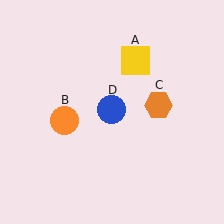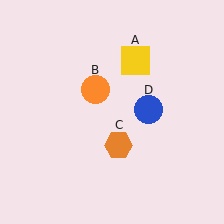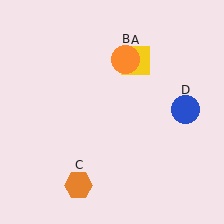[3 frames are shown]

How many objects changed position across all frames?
3 objects changed position: orange circle (object B), orange hexagon (object C), blue circle (object D).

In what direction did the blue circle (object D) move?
The blue circle (object D) moved right.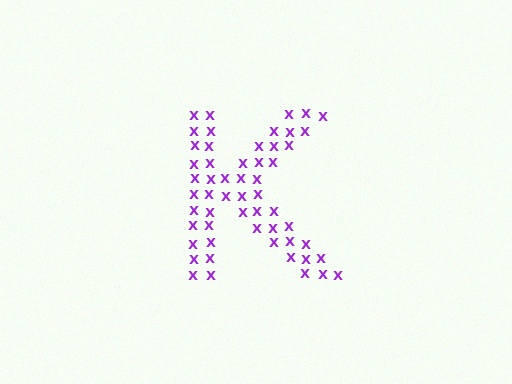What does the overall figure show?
The overall figure shows the letter K.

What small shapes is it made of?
It is made of small letter X's.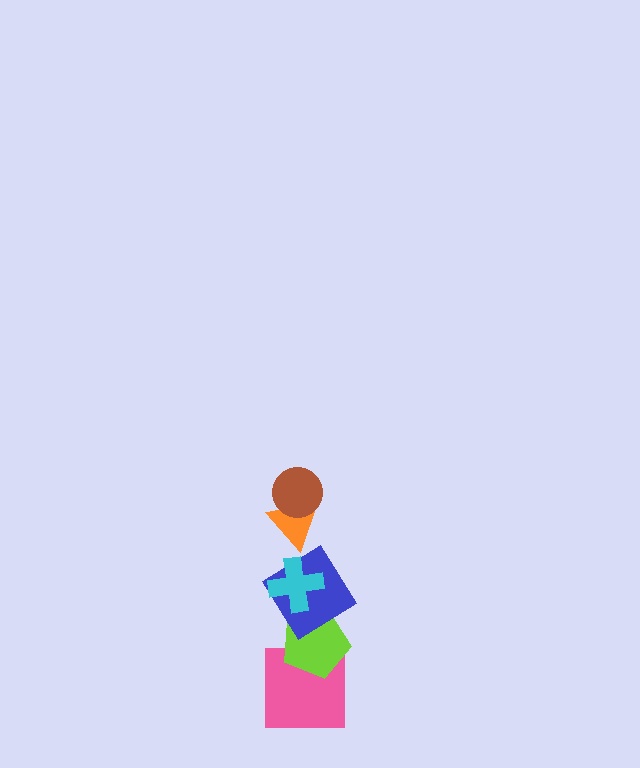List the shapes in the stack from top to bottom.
From top to bottom: the brown circle, the orange triangle, the cyan cross, the blue diamond, the lime pentagon, the pink square.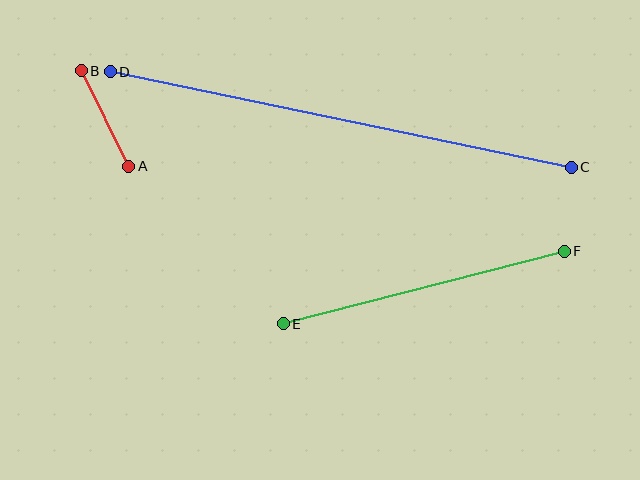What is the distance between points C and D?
The distance is approximately 471 pixels.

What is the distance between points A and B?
The distance is approximately 107 pixels.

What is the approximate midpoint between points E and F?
The midpoint is at approximately (424, 287) pixels.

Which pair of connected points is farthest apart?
Points C and D are farthest apart.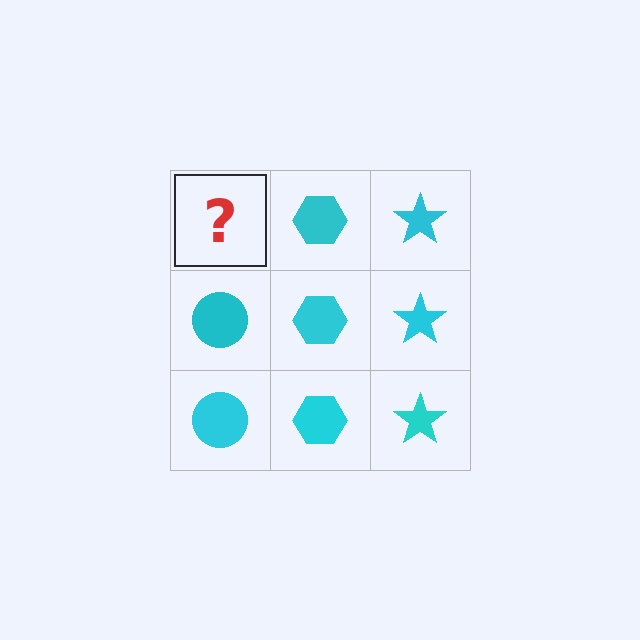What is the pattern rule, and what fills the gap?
The rule is that each column has a consistent shape. The gap should be filled with a cyan circle.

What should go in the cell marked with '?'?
The missing cell should contain a cyan circle.